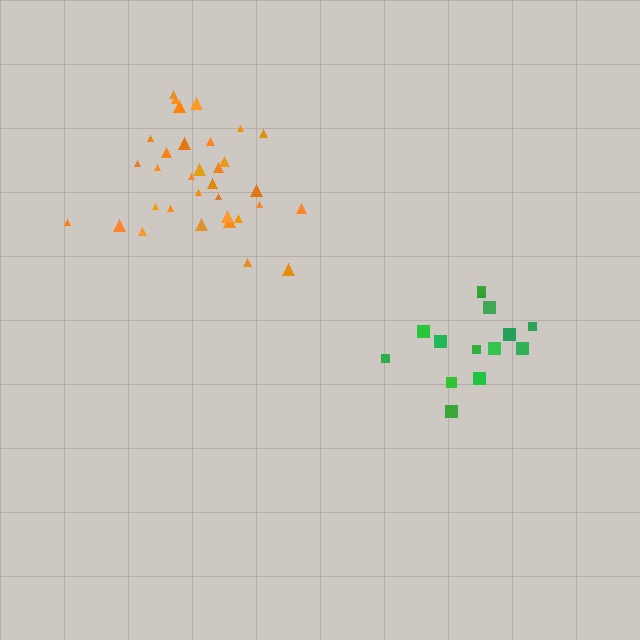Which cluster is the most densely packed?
Orange.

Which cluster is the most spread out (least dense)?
Green.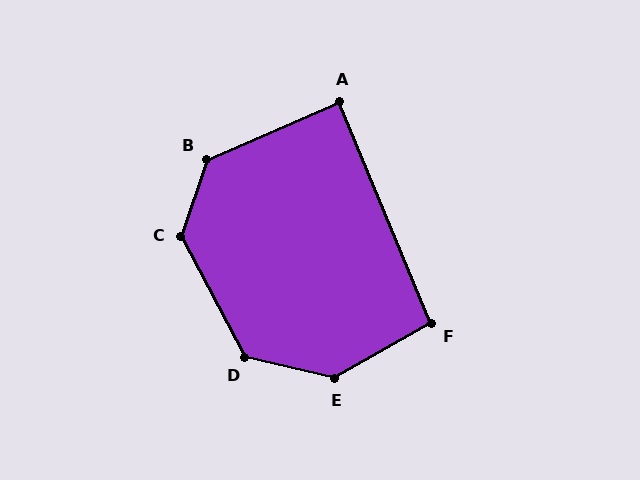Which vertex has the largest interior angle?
E, at approximately 137 degrees.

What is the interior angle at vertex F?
Approximately 97 degrees (obtuse).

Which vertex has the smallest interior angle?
A, at approximately 89 degrees.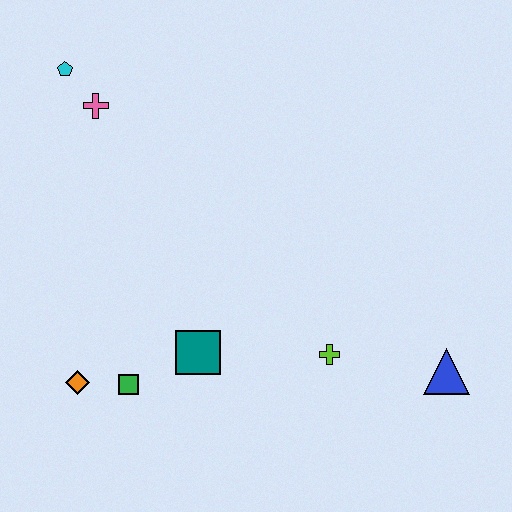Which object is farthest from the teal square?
The cyan pentagon is farthest from the teal square.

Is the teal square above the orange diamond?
Yes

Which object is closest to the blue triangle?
The lime cross is closest to the blue triangle.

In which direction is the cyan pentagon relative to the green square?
The cyan pentagon is above the green square.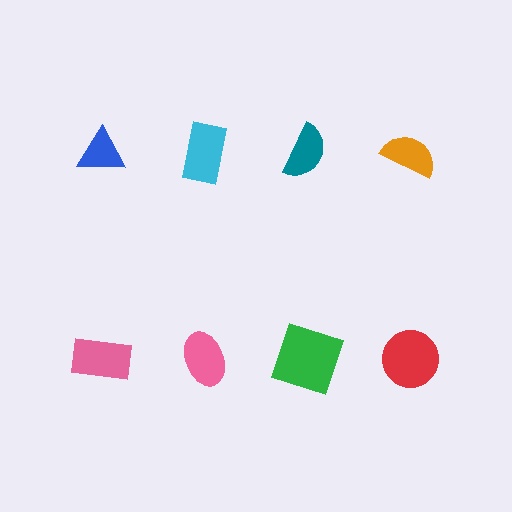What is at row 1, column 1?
A blue triangle.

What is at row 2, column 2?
A pink ellipse.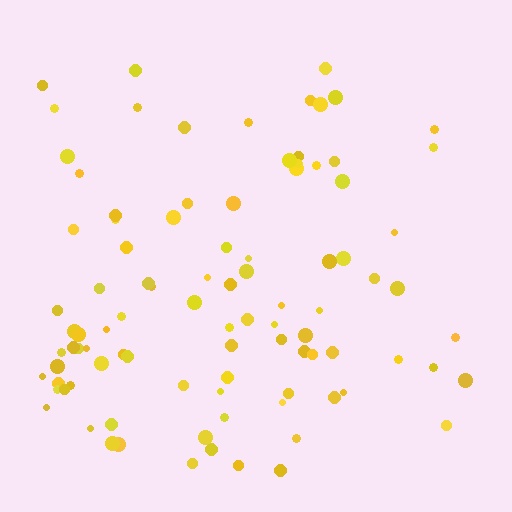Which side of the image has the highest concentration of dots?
The bottom.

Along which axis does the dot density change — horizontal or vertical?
Vertical.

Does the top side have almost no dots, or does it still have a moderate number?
Still a moderate number, just noticeably fewer than the bottom.